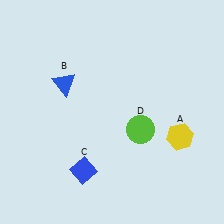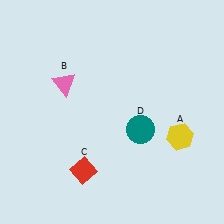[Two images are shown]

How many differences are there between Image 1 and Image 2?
There are 3 differences between the two images.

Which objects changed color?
B changed from blue to pink. C changed from blue to red. D changed from lime to teal.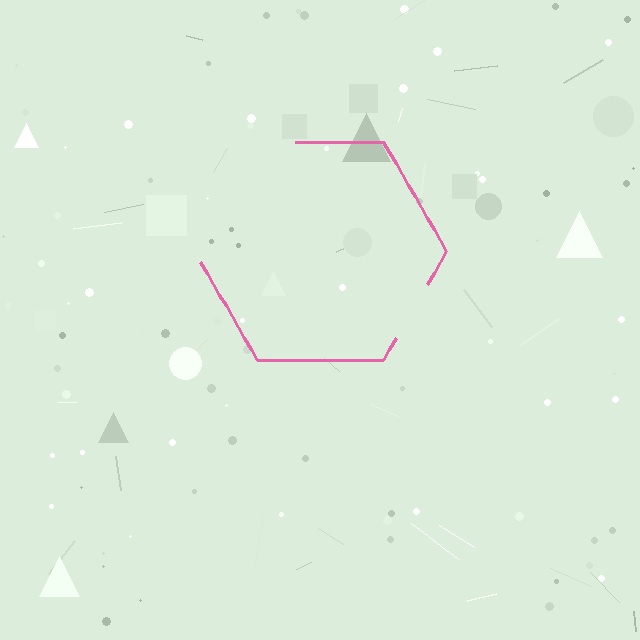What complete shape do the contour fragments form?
The contour fragments form a hexagon.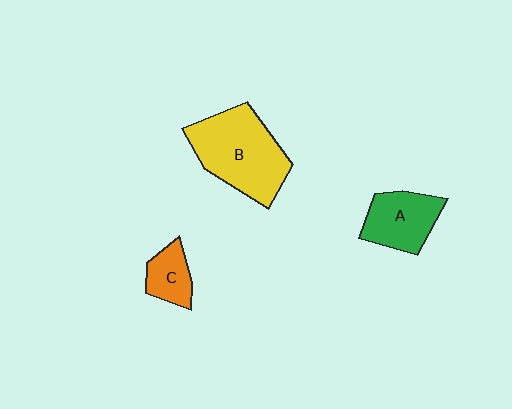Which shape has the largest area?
Shape B (yellow).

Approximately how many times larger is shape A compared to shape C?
Approximately 1.6 times.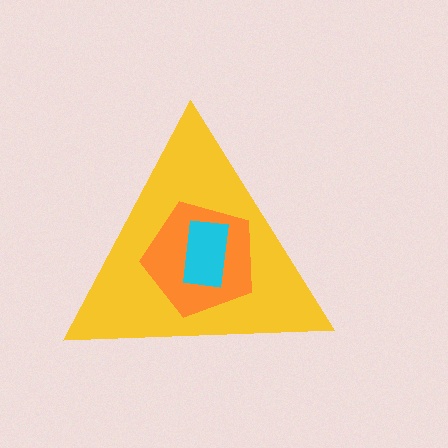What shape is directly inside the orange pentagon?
The cyan rectangle.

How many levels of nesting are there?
3.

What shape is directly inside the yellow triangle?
The orange pentagon.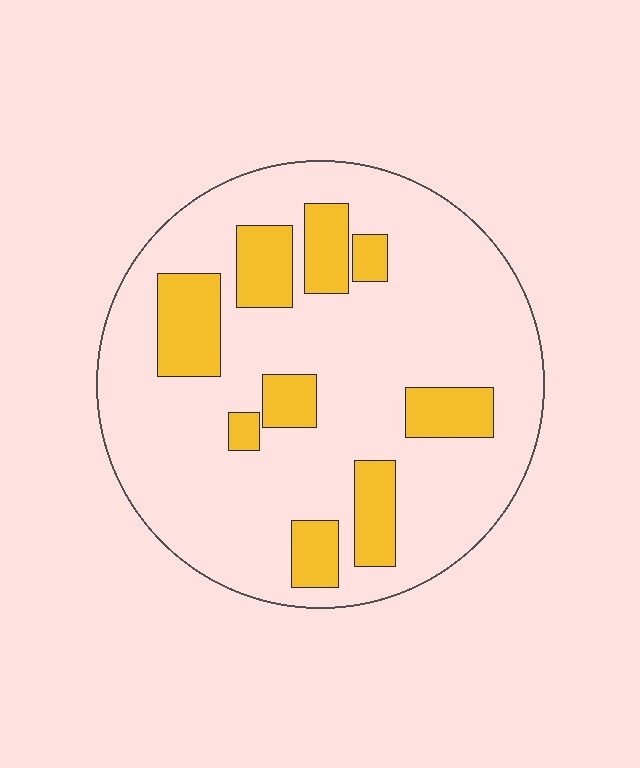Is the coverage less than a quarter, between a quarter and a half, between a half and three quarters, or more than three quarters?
Less than a quarter.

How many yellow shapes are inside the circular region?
9.